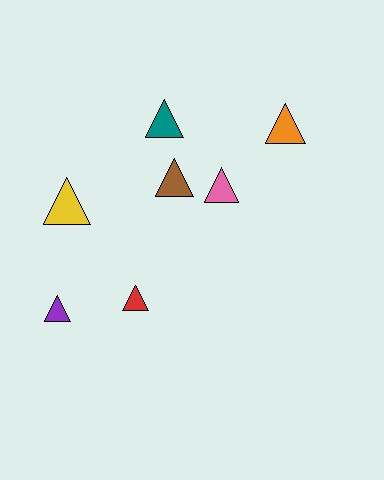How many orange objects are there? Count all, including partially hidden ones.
There is 1 orange object.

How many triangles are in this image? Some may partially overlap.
There are 7 triangles.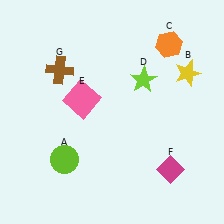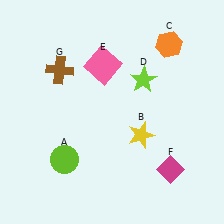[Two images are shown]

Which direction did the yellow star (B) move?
The yellow star (B) moved down.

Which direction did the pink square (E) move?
The pink square (E) moved up.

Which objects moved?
The objects that moved are: the yellow star (B), the pink square (E).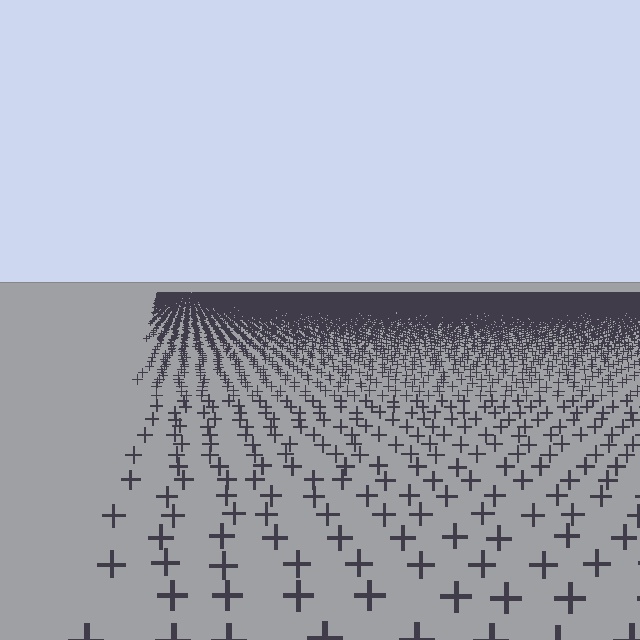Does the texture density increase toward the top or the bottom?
Density increases toward the top.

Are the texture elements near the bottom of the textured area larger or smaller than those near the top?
Larger. Near the bottom, elements are closer to the viewer and appear at a bigger on-screen size.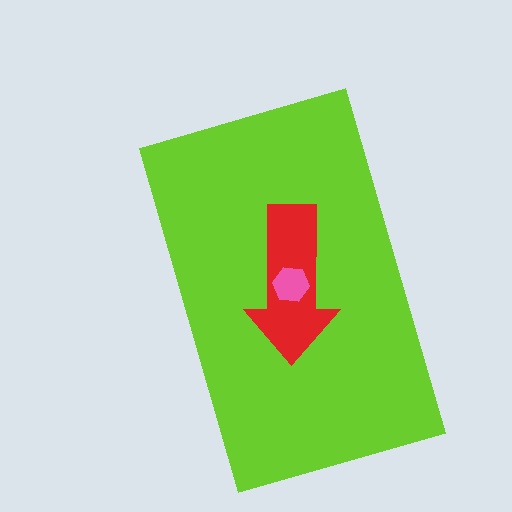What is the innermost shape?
The pink hexagon.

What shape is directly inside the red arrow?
The pink hexagon.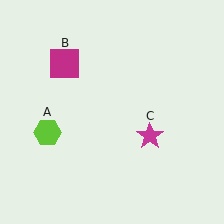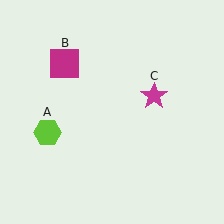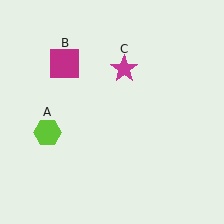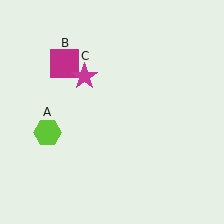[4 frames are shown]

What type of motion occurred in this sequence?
The magenta star (object C) rotated counterclockwise around the center of the scene.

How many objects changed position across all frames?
1 object changed position: magenta star (object C).